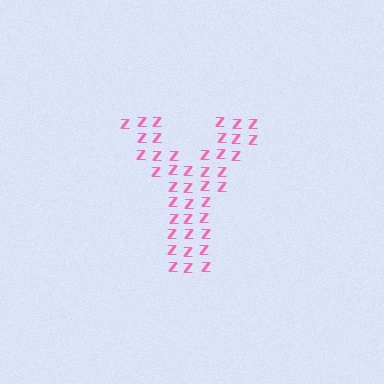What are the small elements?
The small elements are letter Z's.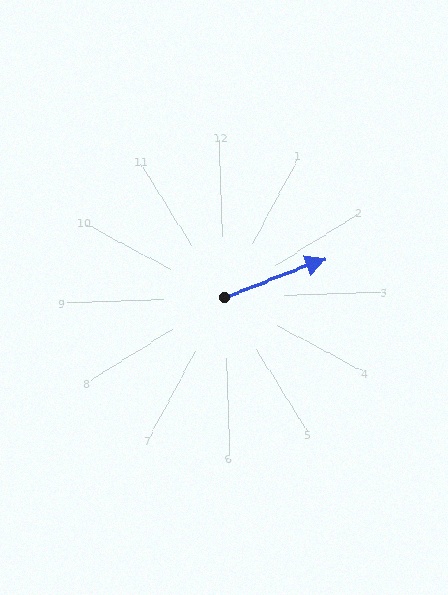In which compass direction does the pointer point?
East.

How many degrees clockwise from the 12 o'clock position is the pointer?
Approximately 71 degrees.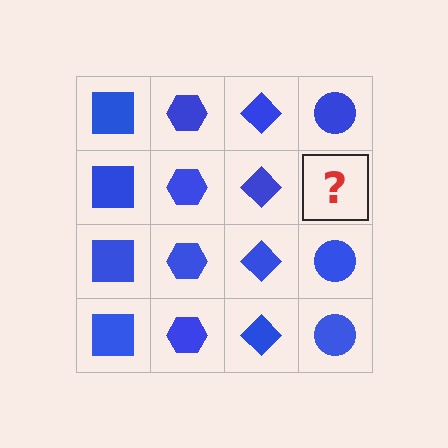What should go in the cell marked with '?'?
The missing cell should contain a blue circle.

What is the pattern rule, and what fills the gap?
The rule is that each column has a consistent shape. The gap should be filled with a blue circle.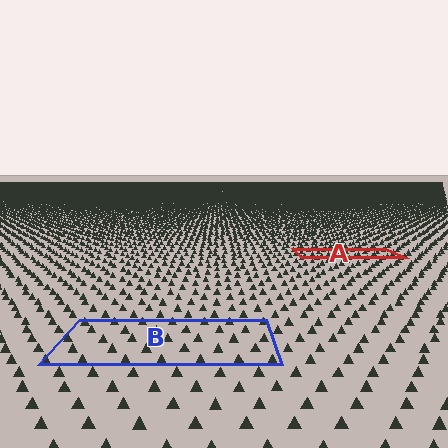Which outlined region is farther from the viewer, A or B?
Region A is farther from the viewer — the texture elements inside it appear smaller and more densely packed.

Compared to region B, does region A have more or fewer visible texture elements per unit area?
Region A has more texture elements per unit area — they are packed more densely because it is farther away.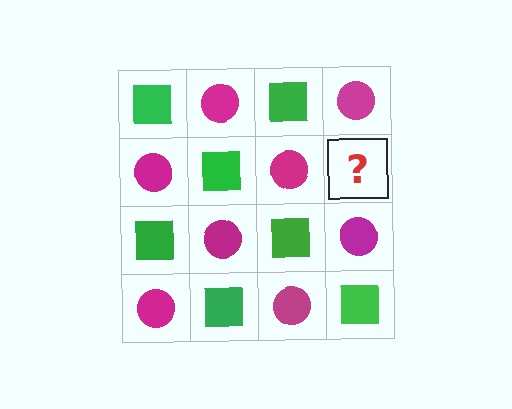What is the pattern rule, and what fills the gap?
The rule is that it alternates green square and magenta circle in a checkerboard pattern. The gap should be filled with a green square.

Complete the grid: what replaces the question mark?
The question mark should be replaced with a green square.